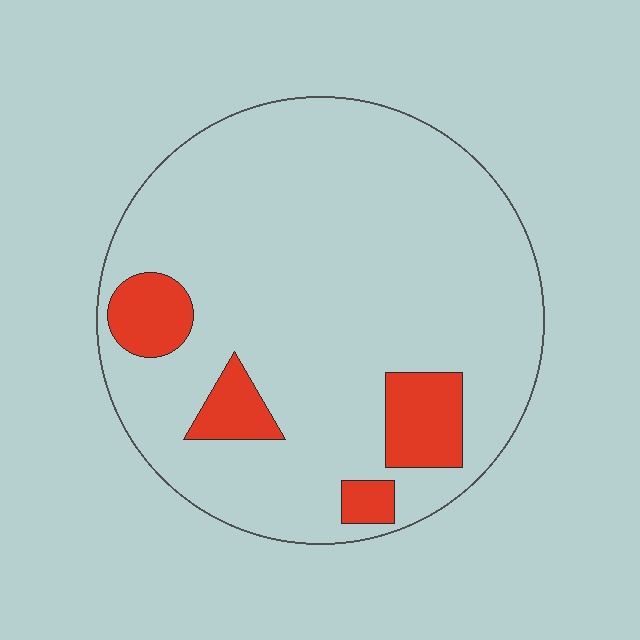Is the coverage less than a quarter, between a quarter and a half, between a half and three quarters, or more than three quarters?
Less than a quarter.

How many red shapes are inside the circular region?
4.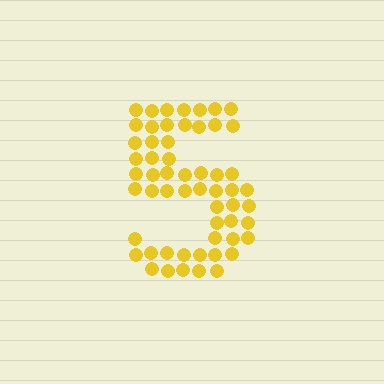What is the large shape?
The large shape is the digit 5.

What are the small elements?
The small elements are circles.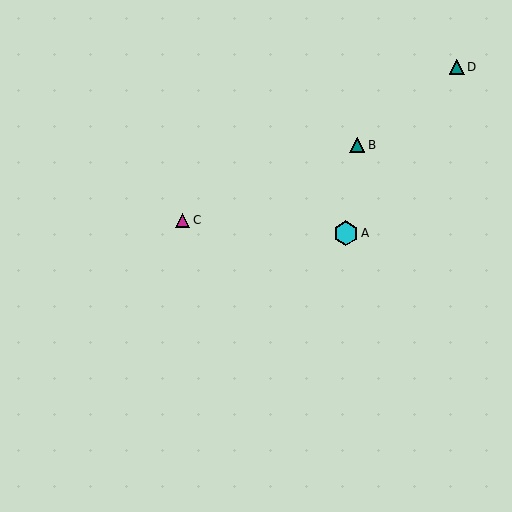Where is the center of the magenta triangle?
The center of the magenta triangle is at (182, 220).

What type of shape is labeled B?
Shape B is a teal triangle.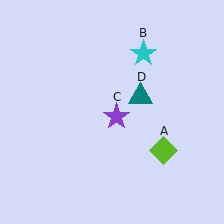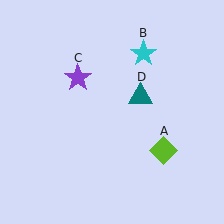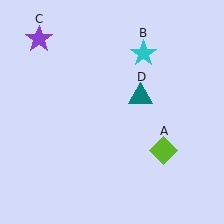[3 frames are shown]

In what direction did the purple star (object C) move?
The purple star (object C) moved up and to the left.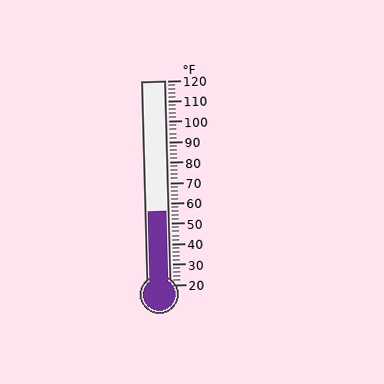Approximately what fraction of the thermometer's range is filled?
The thermometer is filled to approximately 35% of its range.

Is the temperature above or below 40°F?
The temperature is above 40°F.